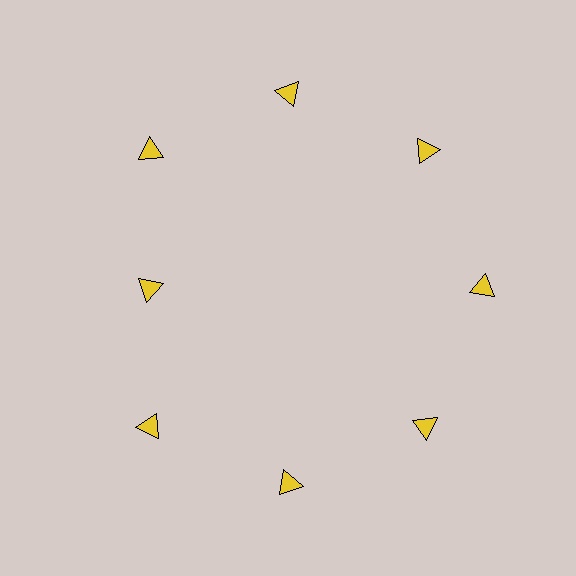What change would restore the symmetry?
The symmetry would be restored by moving it outward, back onto the ring so that all 8 triangles sit at equal angles and equal distance from the center.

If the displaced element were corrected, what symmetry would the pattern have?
It would have 8-fold rotational symmetry — the pattern would map onto itself every 45 degrees.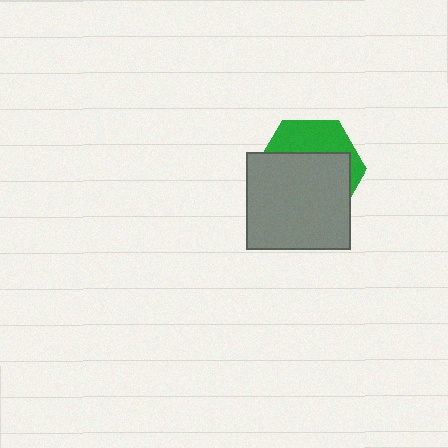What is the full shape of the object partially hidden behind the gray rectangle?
The partially hidden object is a green hexagon.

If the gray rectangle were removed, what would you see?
You would see the complete green hexagon.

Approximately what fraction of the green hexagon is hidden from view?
Roughly 67% of the green hexagon is hidden behind the gray rectangle.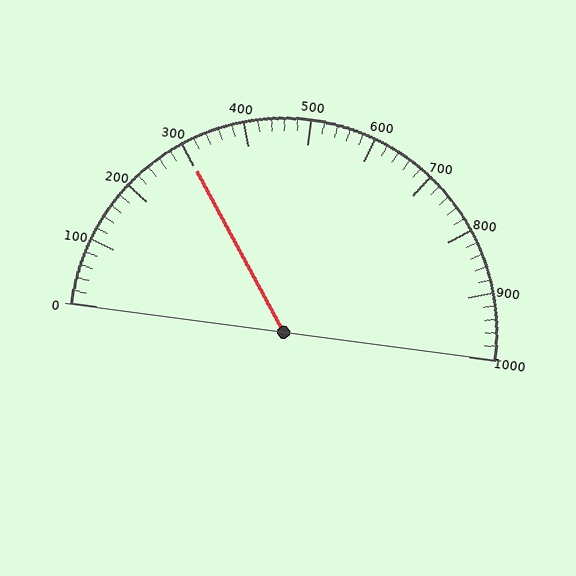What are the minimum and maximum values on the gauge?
The gauge ranges from 0 to 1000.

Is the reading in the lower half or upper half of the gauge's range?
The reading is in the lower half of the range (0 to 1000).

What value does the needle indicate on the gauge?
The needle indicates approximately 300.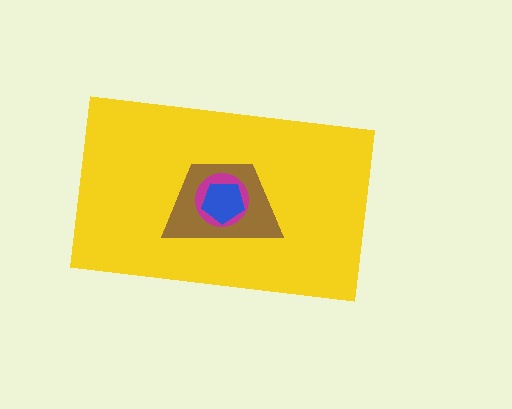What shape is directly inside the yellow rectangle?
The brown trapezoid.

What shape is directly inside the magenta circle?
The blue pentagon.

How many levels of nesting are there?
4.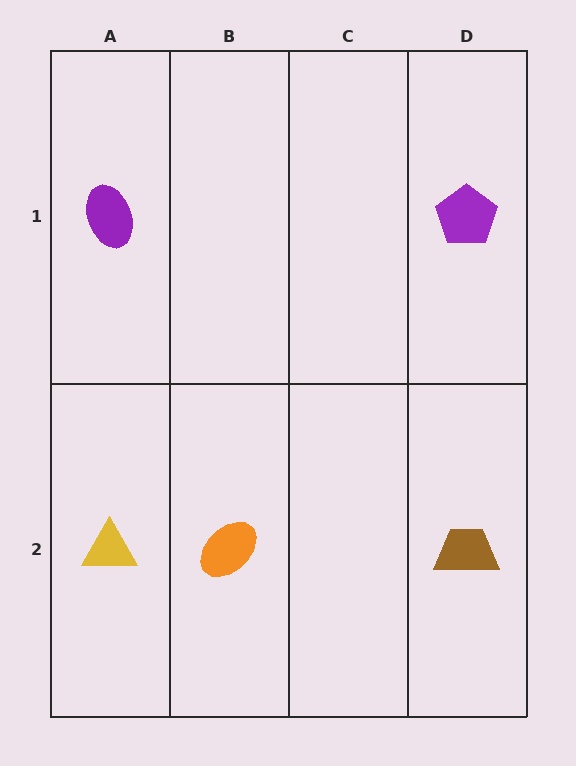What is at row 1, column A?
A purple ellipse.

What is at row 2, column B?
An orange ellipse.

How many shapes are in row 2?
3 shapes.